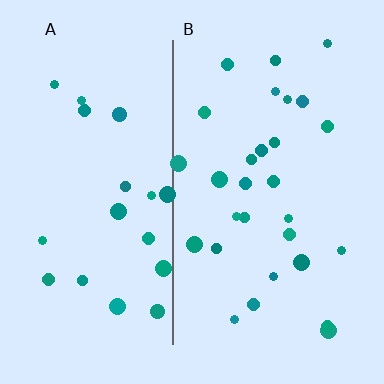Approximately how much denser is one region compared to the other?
Approximately 1.4× — region B over region A.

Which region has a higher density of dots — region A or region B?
B (the right).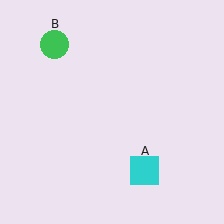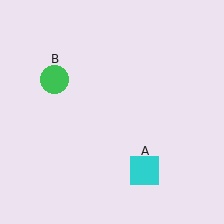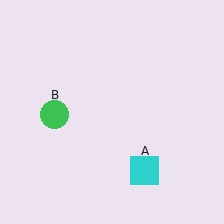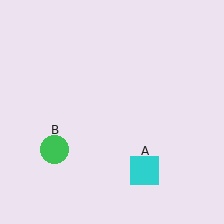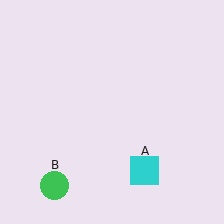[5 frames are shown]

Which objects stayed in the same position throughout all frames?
Cyan square (object A) remained stationary.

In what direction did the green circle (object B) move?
The green circle (object B) moved down.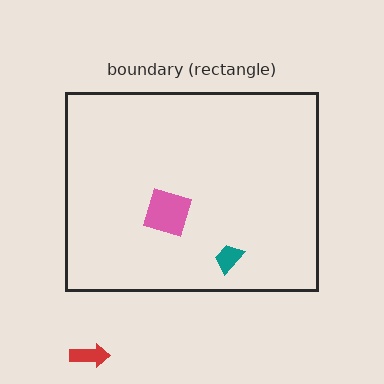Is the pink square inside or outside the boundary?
Inside.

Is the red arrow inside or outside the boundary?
Outside.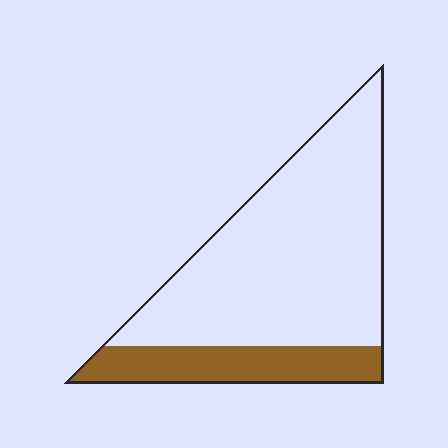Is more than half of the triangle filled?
No.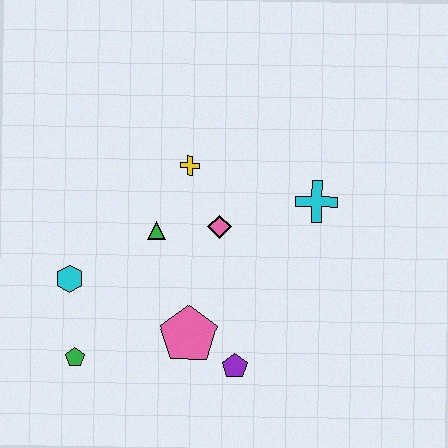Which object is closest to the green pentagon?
The cyan hexagon is closest to the green pentagon.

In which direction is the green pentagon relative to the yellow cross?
The green pentagon is below the yellow cross.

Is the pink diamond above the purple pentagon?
Yes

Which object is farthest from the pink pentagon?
The cyan cross is farthest from the pink pentagon.